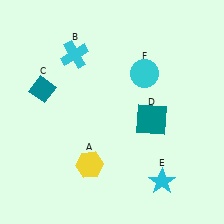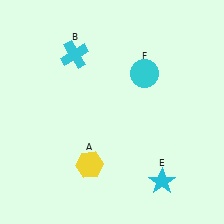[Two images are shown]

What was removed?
The teal square (D), the teal diamond (C) were removed in Image 2.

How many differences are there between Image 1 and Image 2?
There are 2 differences between the two images.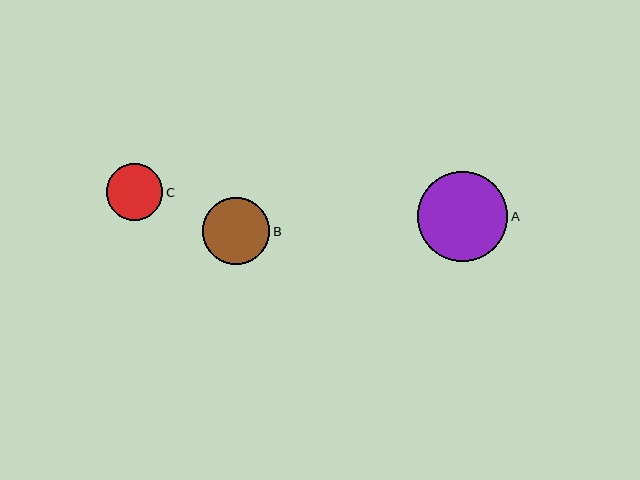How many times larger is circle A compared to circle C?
Circle A is approximately 1.6 times the size of circle C.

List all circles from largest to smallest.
From largest to smallest: A, B, C.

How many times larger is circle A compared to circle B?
Circle A is approximately 1.3 times the size of circle B.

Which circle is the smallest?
Circle C is the smallest with a size of approximately 57 pixels.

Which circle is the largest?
Circle A is the largest with a size of approximately 90 pixels.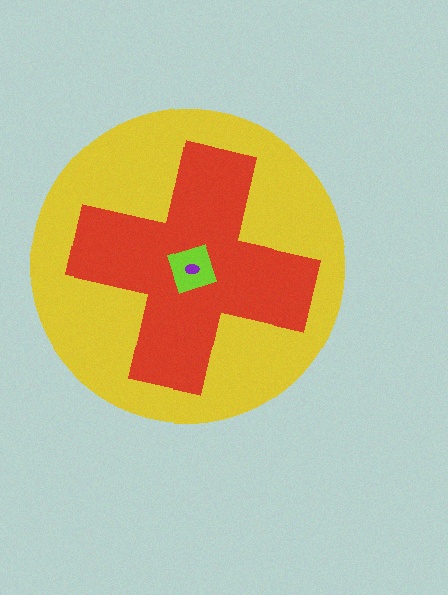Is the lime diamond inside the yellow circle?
Yes.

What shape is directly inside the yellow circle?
The red cross.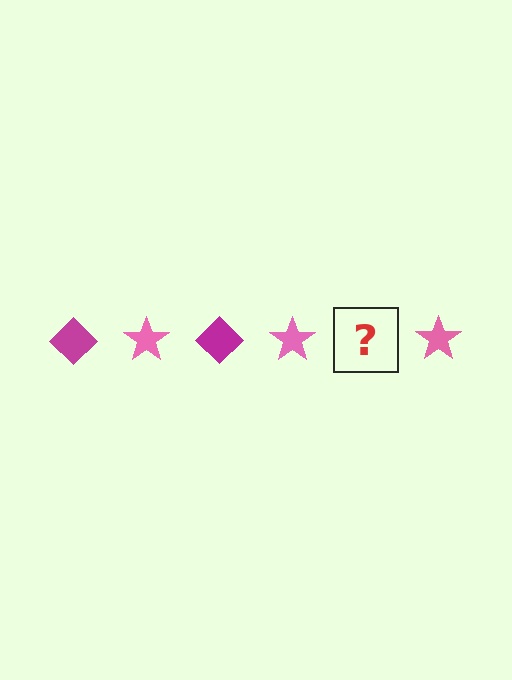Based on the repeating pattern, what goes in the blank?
The blank should be a magenta diamond.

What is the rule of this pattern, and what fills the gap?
The rule is that the pattern alternates between magenta diamond and pink star. The gap should be filled with a magenta diamond.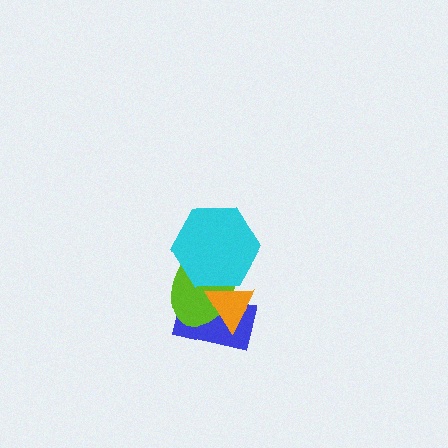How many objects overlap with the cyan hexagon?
3 objects overlap with the cyan hexagon.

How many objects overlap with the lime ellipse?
3 objects overlap with the lime ellipse.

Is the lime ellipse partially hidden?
Yes, it is partially covered by another shape.